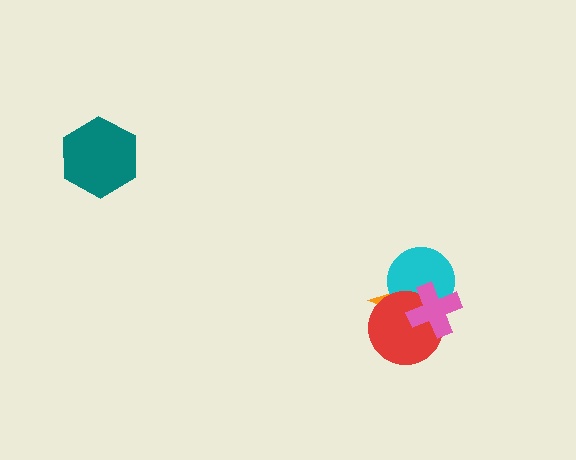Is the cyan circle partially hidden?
Yes, it is partially covered by another shape.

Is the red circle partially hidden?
Yes, it is partially covered by another shape.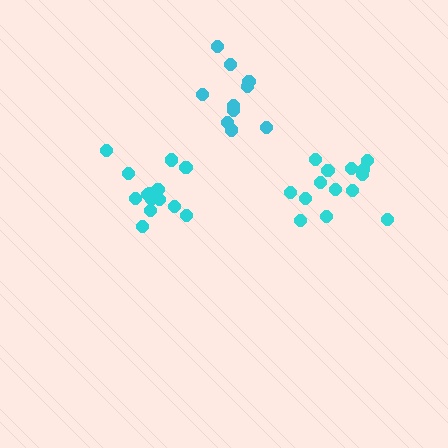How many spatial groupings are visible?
There are 3 spatial groupings.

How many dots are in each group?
Group 1: 14 dots, Group 2: 14 dots, Group 3: 10 dots (38 total).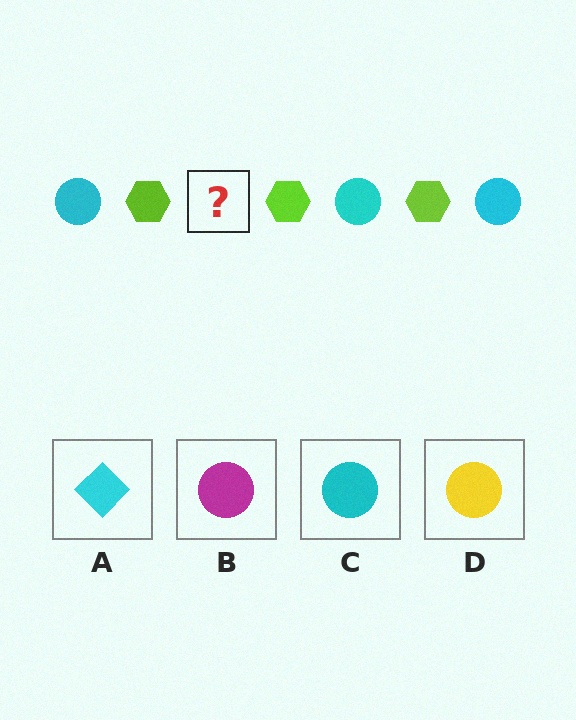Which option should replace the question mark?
Option C.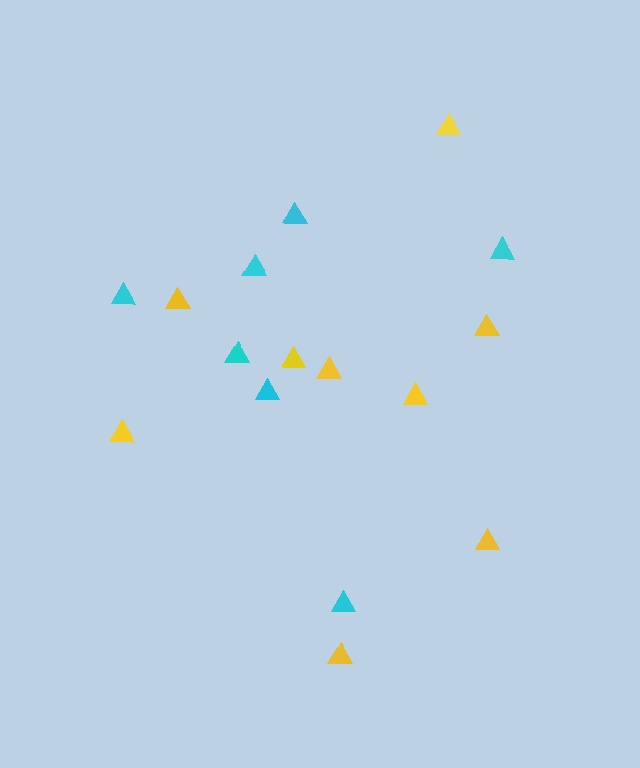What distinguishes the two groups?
There are 2 groups: one group of cyan triangles (7) and one group of yellow triangles (9).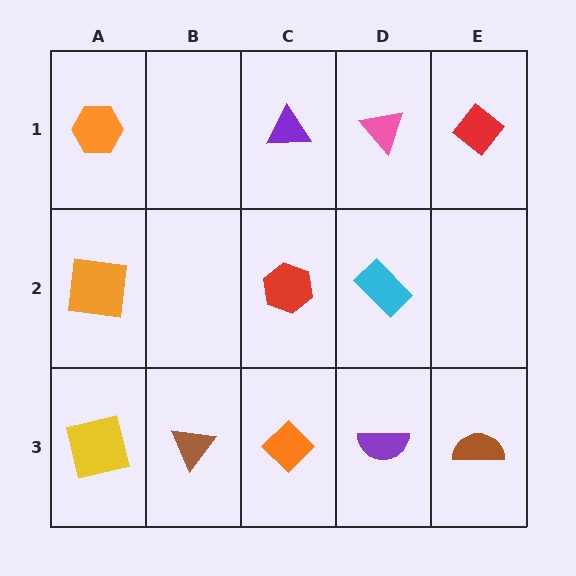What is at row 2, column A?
An orange square.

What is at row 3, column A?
A yellow square.